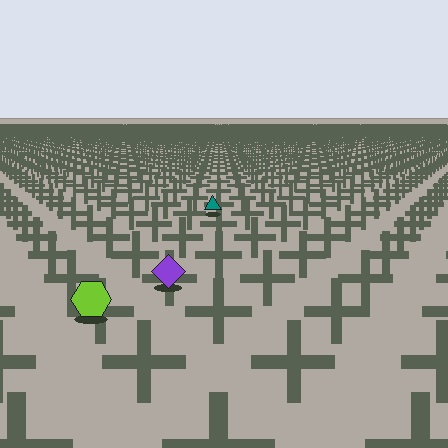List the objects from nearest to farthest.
From nearest to farthest: the lime hexagon, the purple diamond, the teal triangle.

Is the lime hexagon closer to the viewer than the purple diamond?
Yes. The lime hexagon is closer — you can tell from the texture gradient: the ground texture is coarser near it.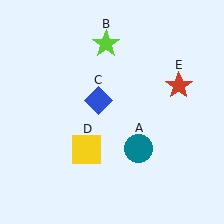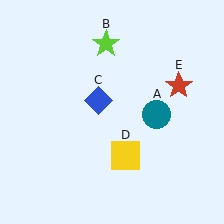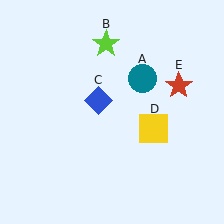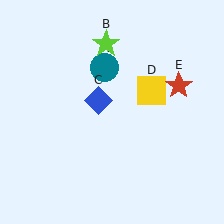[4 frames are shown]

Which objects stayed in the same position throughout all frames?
Lime star (object B) and blue diamond (object C) and red star (object E) remained stationary.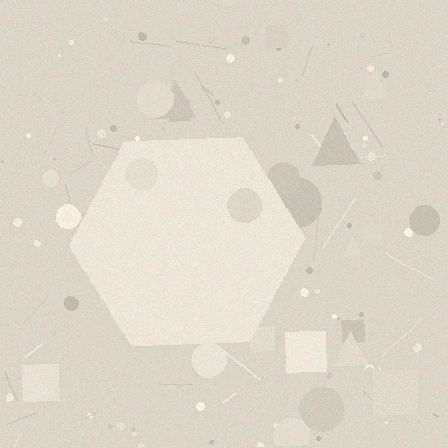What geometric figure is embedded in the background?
A hexagon is embedded in the background.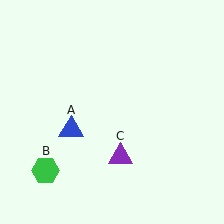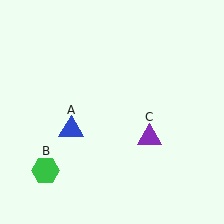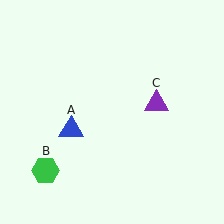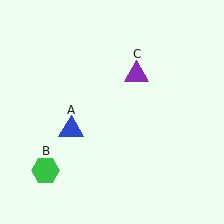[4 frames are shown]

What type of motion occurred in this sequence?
The purple triangle (object C) rotated counterclockwise around the center of the scene.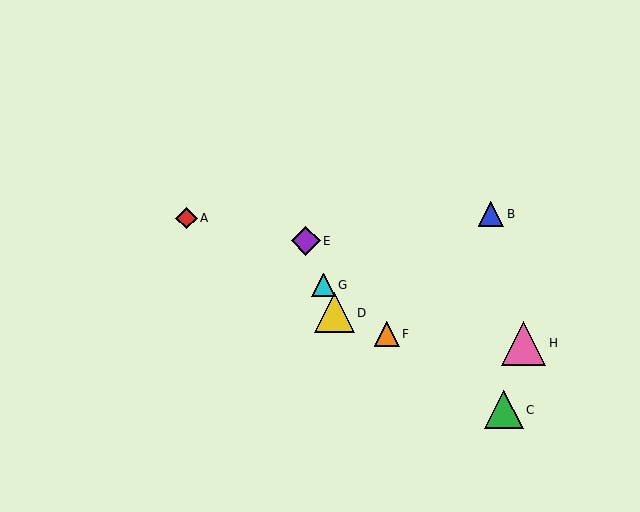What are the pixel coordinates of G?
Object G is at (323, 285).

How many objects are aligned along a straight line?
3 objects (D, E, G) are aligned along a straight line.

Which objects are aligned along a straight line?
Objects D, E, G are aligned along a straight line.